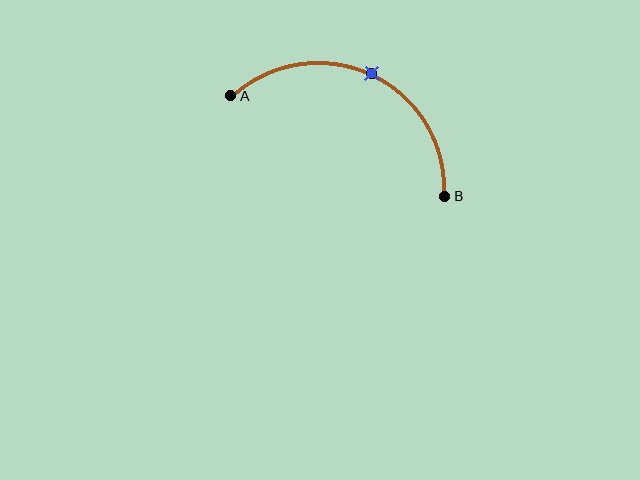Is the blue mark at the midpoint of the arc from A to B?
Yes. The blue mark lies on the arc at equal arc-length from both A and B — it is the arc midpoint.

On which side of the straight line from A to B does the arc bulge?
The arc bulges above the straight line connecting A and B.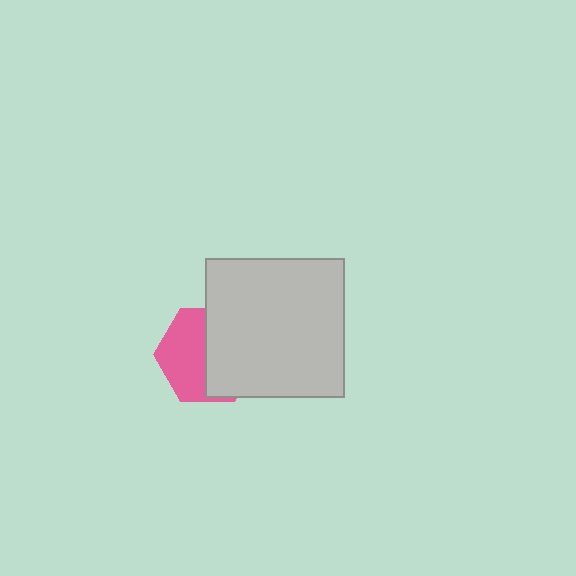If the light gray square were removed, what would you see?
You would see the complete pink hexagon.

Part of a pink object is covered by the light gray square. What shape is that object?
It is a hexagon.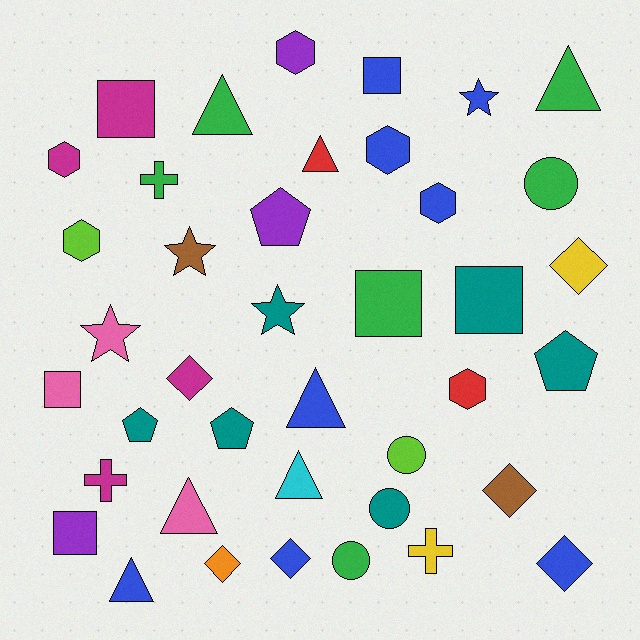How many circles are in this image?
There are 4 circles.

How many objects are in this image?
There are 40 objects.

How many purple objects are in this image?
There are 3 purple objects.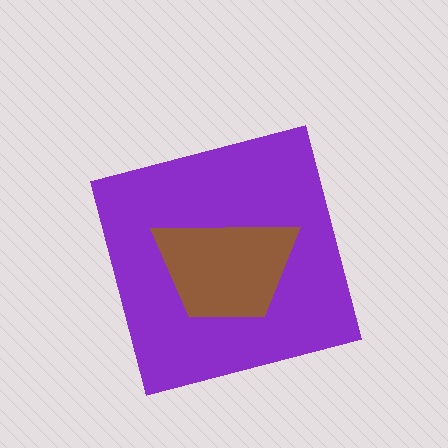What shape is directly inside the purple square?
The brown trapezoid.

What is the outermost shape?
The purple square.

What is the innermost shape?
The brown trapezoid.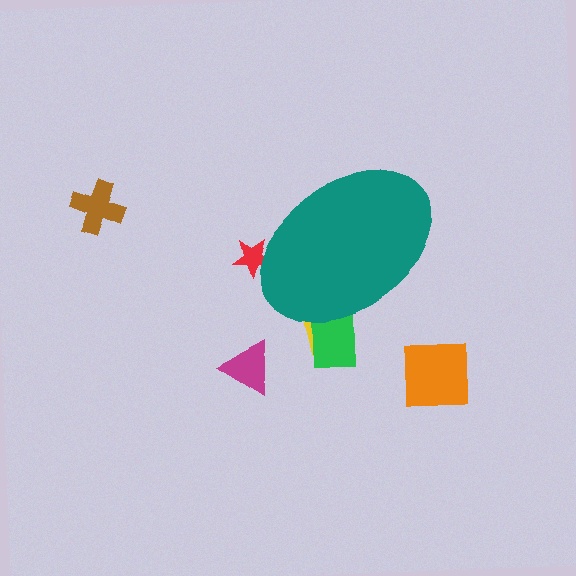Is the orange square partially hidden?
No, the orange square is fully visible.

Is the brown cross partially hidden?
No, the brown cross is fully visible.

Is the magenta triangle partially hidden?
No, the magenta triangle is fully visible.